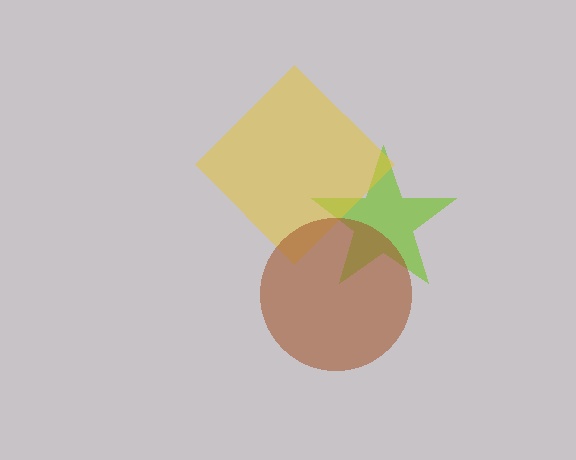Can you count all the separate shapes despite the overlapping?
Yes, there are 3 separate shapes.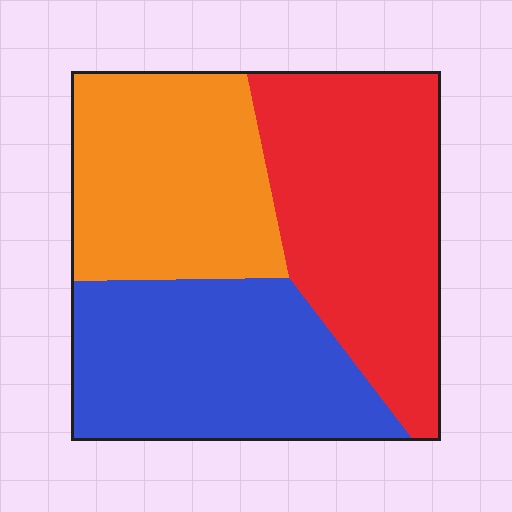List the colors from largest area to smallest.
From largest to smallest: red, blue, orange.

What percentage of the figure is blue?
Blue covers about 35% of the figure.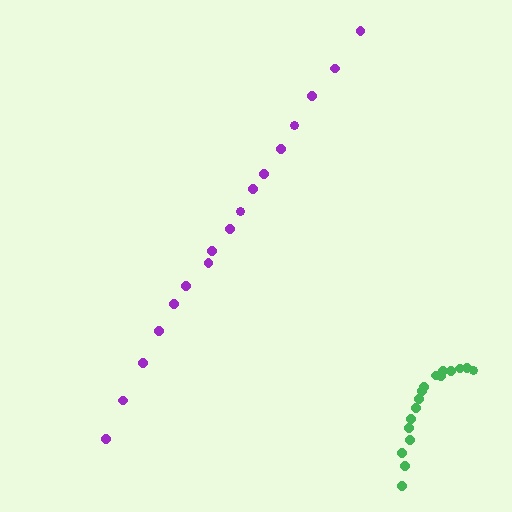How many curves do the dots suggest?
There are 2 distinct paths.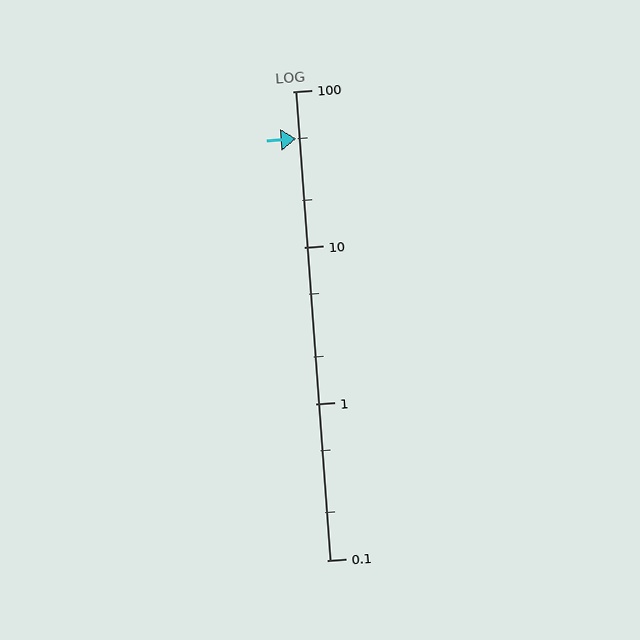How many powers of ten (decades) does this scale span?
The scale spans 3 decades, from 0.1 to 100.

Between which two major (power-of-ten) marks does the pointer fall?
The pointer is between 10 and 100.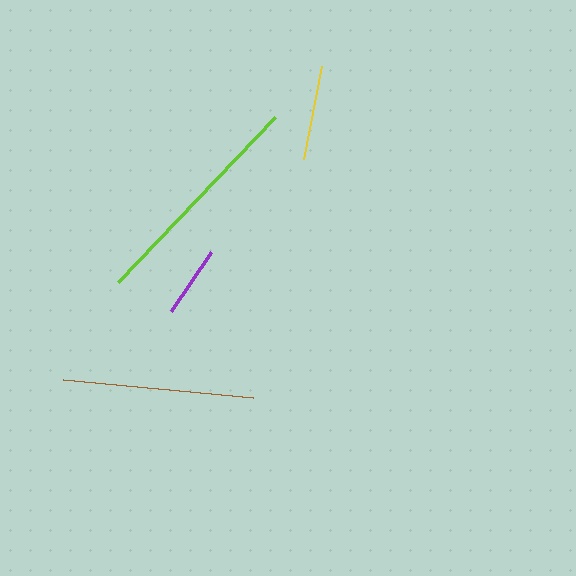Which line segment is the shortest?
The purple line is the shortest at approximately 71 pixels.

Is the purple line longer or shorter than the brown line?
The brown line is longer than the purple line.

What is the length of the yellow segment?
The yellow segment is approximately 95 pixels long.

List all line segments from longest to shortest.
From longest to shortest: lime, brown, yellow, purple.